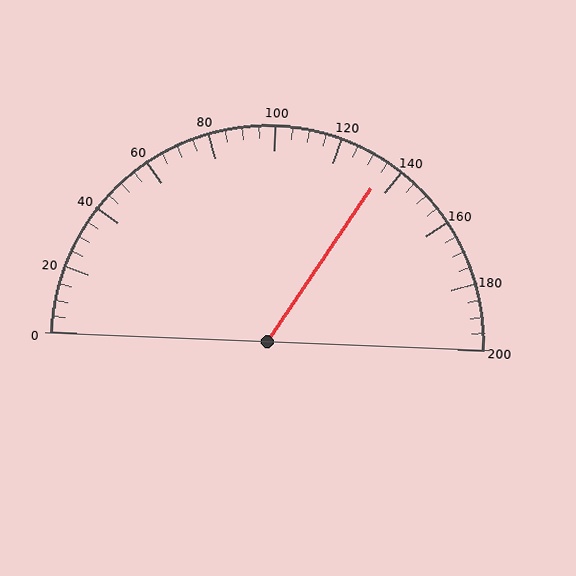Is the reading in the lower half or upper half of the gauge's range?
The reading is in the upper half of the range (0 to 200).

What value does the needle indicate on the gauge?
The needle indicates approximately 135.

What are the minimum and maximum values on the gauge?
The gauge ranges from 0 to 200.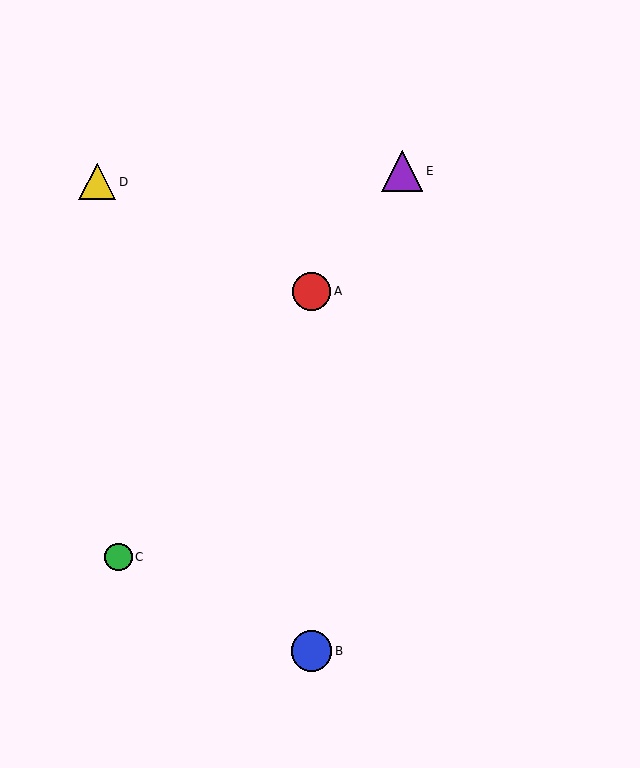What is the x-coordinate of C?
Object C is at x≈119.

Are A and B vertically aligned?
Yes, both are at x≈312.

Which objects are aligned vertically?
Objects A, B are aligned vertically.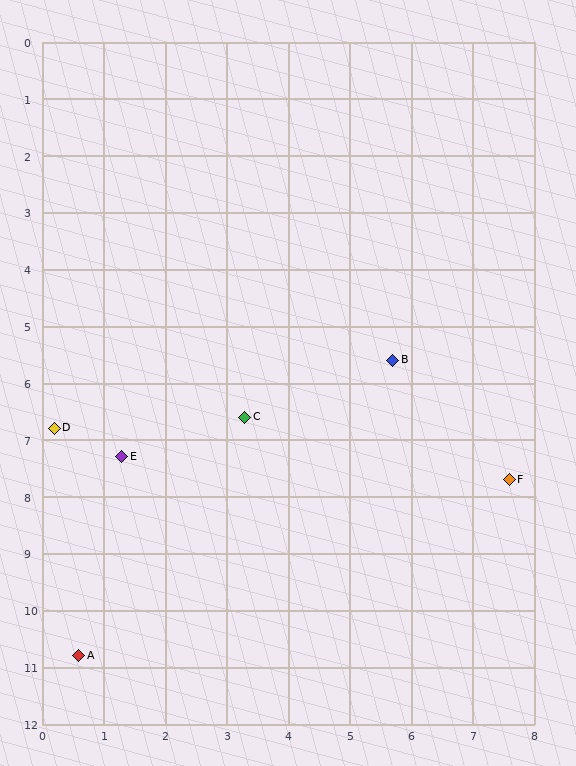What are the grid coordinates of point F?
Point F is at approximately (7.6, 7.7).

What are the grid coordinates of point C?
Point C is at approximately (3.3, 6.6).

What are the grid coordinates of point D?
Point D is at approximately (0.2, 6.8).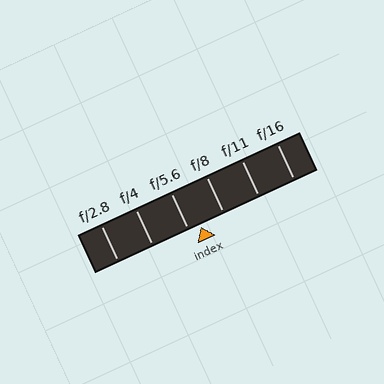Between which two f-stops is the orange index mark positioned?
The index mark is between f/5.6 and f/8.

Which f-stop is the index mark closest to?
The index mark is closest to f/5.6.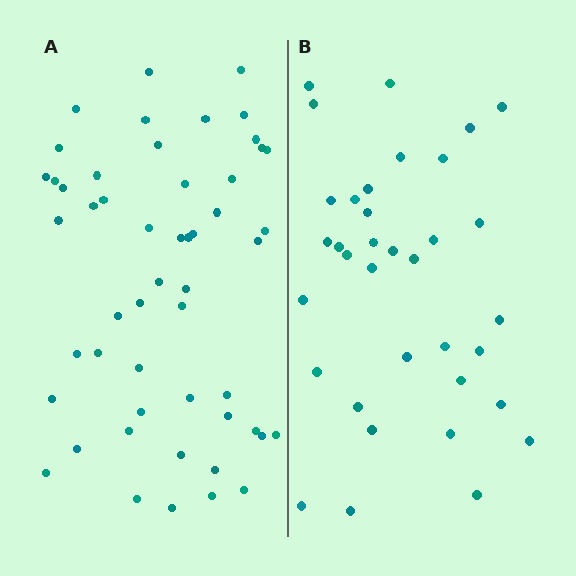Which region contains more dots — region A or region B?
Region A (the left region) has more dots.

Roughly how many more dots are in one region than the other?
Region A has approximately 15 more dots than region B.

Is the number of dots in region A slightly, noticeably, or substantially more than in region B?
Region A has substantially more. The ratio is roughly 1.5 to 1.